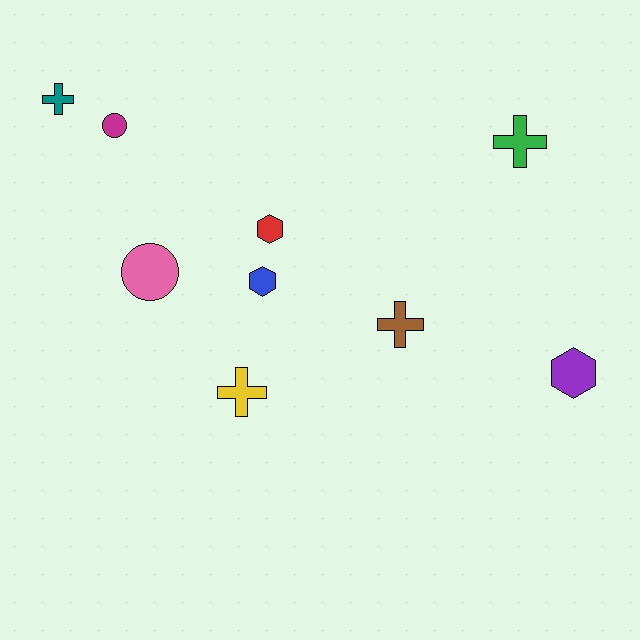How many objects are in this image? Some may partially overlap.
There are 9 objects.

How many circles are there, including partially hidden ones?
There are 2 circles.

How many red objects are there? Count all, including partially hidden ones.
There is 1 red object.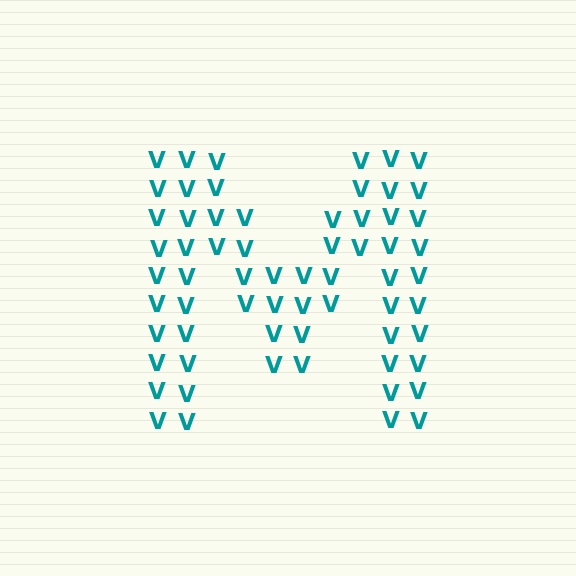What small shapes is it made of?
It is made of small letter V's.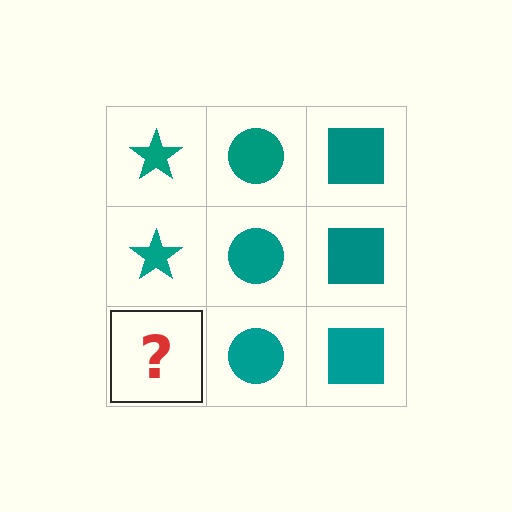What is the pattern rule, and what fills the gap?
The rule is that each column has a consistent shape. The gap should be filled with a teal star.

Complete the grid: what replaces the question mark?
The question mark should be replaced with a teal star.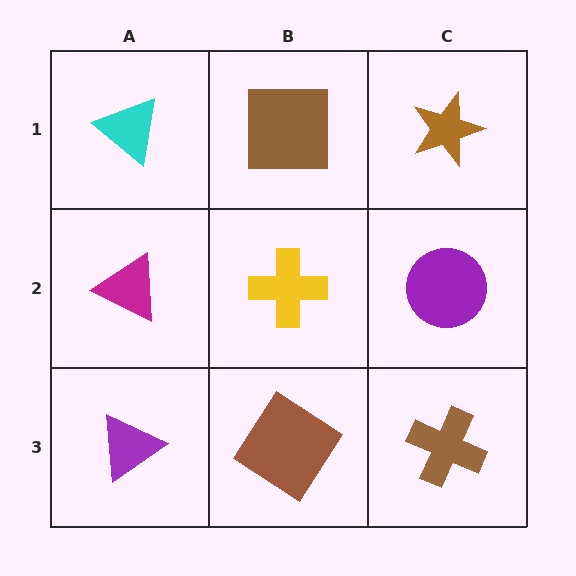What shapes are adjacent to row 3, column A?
A magenta triangle (row 2, column A), a brown diamond (row 3, column B).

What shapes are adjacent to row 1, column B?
A yellow cross (row 2, column B), a cyan triangle (row 1, column A), a brown star (row 1, column C).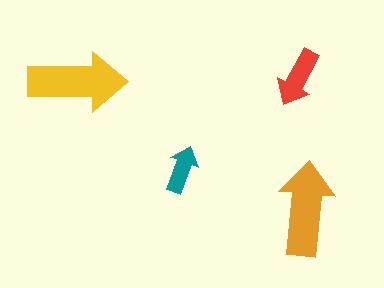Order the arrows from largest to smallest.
the yellow one, the orange one, the red one, the teal one.